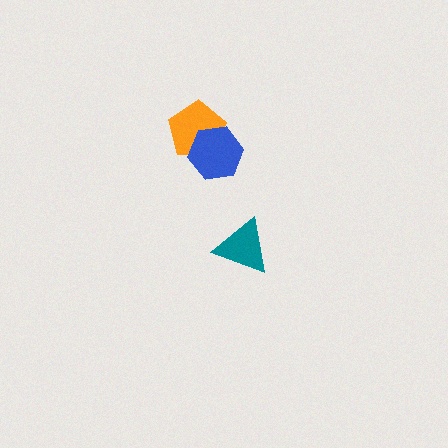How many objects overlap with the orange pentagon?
1 object overlaps with the orange pentagon.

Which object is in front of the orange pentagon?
The blue hexagon is in front of the orange pentagon.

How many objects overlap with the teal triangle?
0 objects overlap with the teal triangle.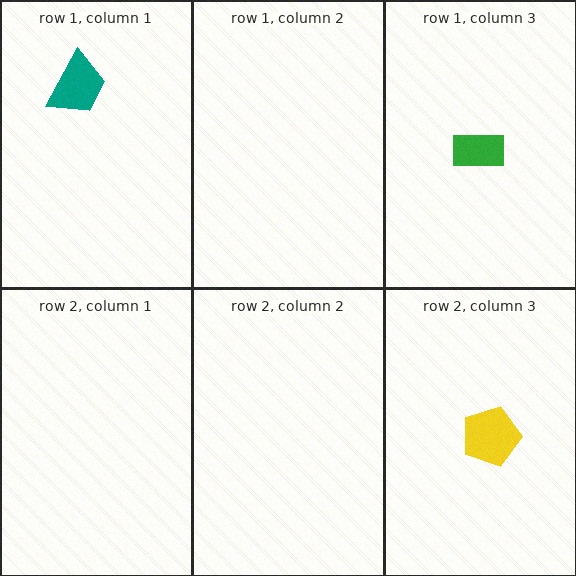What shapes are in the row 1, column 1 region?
The teal trapezoid.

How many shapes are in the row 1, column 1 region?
1.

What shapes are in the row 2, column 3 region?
The yellow pentagon.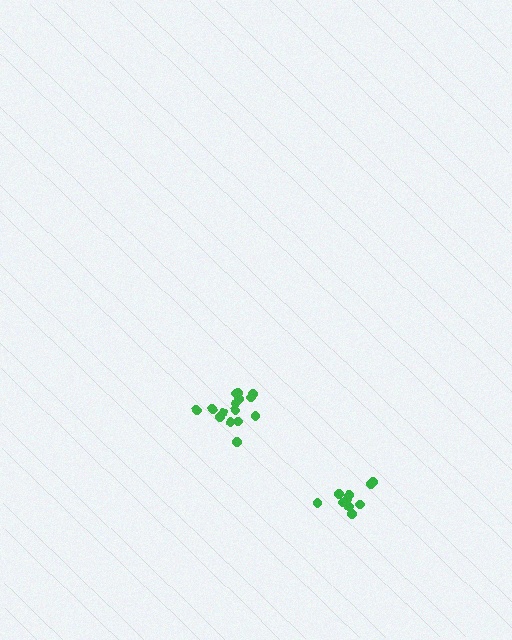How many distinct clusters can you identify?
There are 2 distinct clusters.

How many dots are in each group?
Group 1: 15 dots, Group 2: 11 dots (26 total).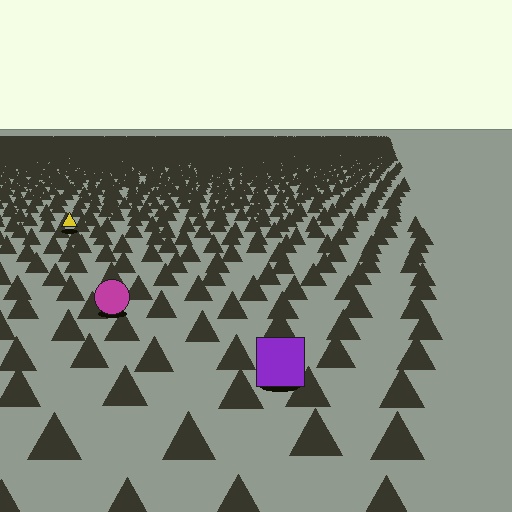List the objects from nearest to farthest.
From nearest to farthest: the purple square, the magenta circle, the yellow triangle.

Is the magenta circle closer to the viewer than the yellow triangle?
Yes. The magenta circle is closer — you can tell from the texture gradient: the ground texture is coarser near it.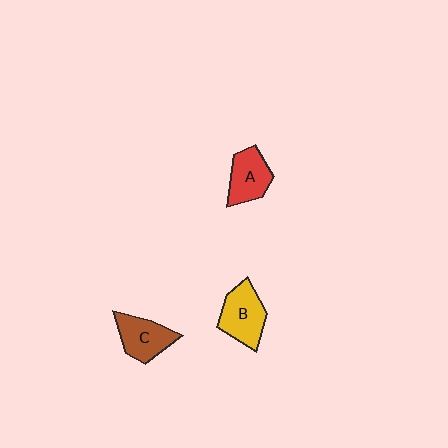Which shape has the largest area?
Shape B (yellow).